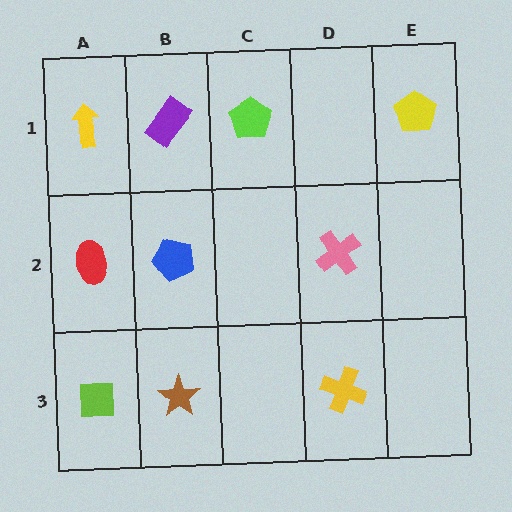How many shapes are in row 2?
3 shapes.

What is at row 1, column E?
A yellow pentagon.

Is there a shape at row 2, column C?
No, that cell is empty.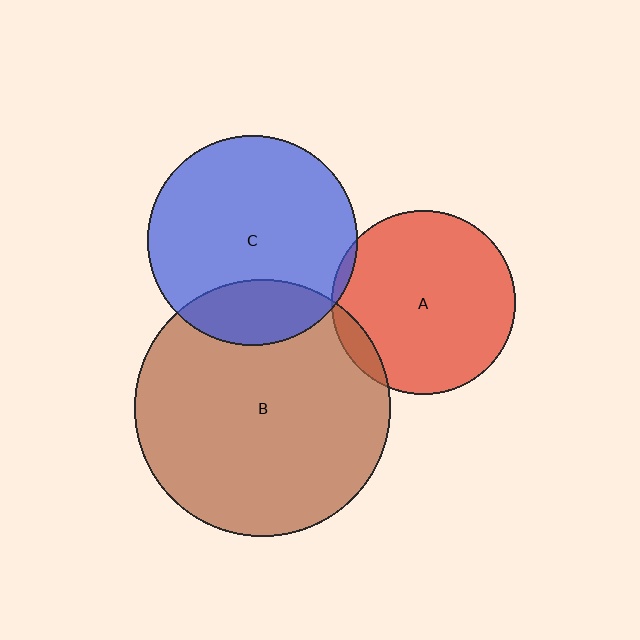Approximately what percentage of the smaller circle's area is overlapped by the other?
Approximately 20%.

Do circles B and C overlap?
Yes.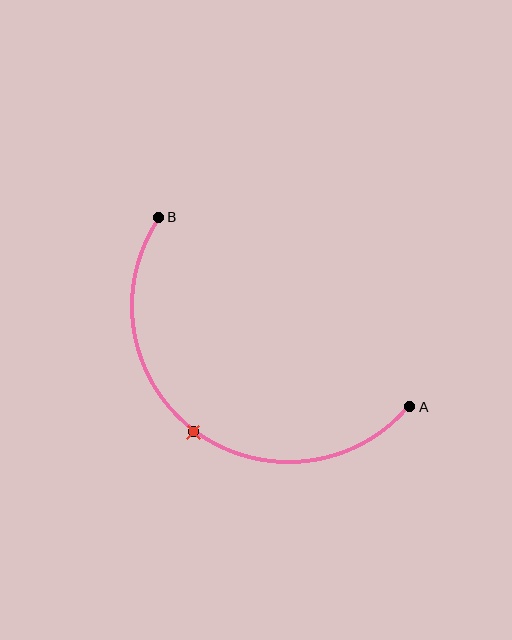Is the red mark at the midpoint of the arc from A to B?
Yes. The red mark lies on the arc at equal arc-length from both A and B — it is the arc midpoint.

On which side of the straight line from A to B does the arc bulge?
The arc bulges below and to the left of the straight line connecting A and B.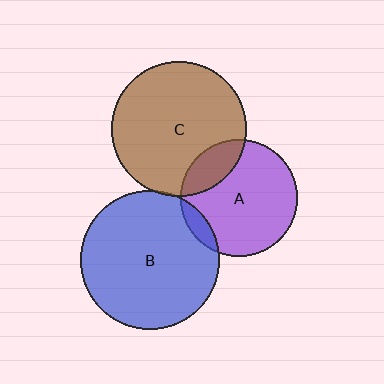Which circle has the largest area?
Circle B (blue).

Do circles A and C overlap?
Yes.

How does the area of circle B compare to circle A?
Approximately 1.4 times.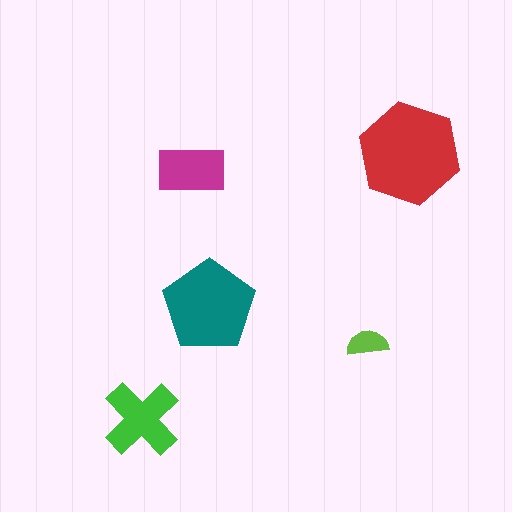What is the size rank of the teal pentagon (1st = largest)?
2nd.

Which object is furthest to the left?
The green cross is leftmost.